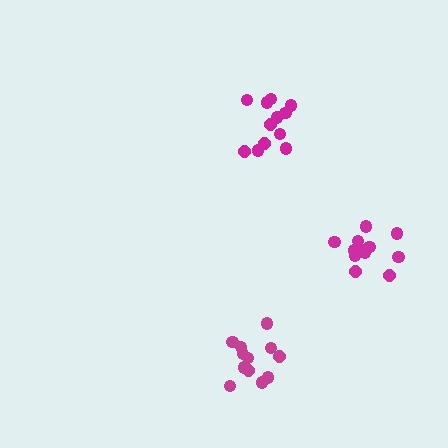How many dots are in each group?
Group 1: 12 dots, Group 2: 12 dots, Group 3: 13 dots (37 total).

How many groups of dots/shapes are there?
There are 3 groups.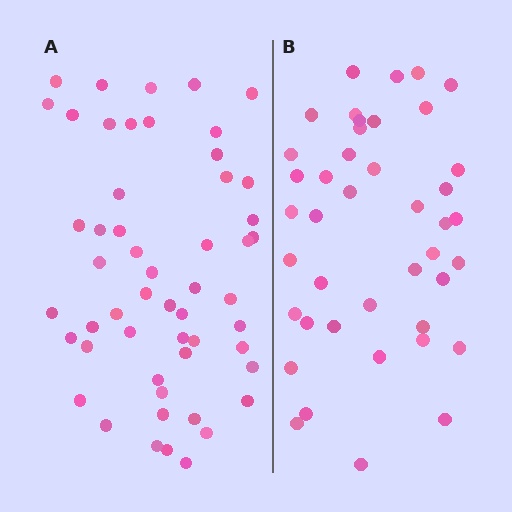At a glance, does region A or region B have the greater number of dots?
Region A (the left region) has more dots.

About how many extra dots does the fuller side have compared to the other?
Region A has roughly 12 or so more dots than region B.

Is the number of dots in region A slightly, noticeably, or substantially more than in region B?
Region A has noticeably more, but not dramatically so. The ratio is roughly 1.3 to 1.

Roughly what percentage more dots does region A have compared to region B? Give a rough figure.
About 25% more.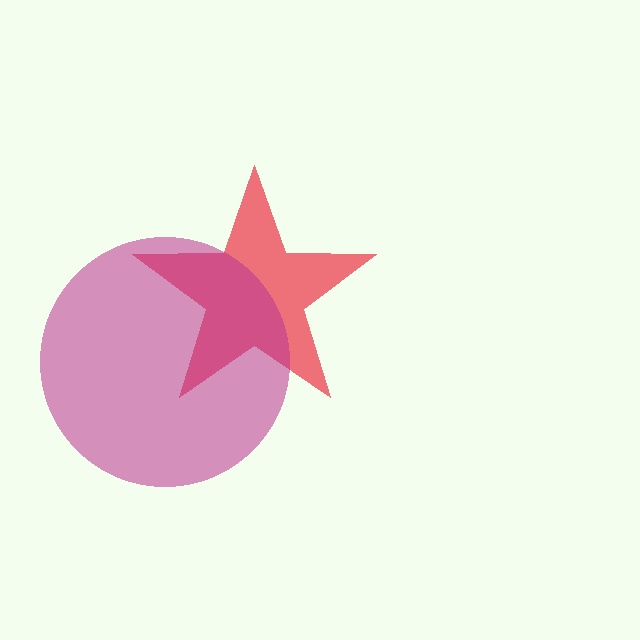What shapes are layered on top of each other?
The layered shapes are: a red star, a magenta circle.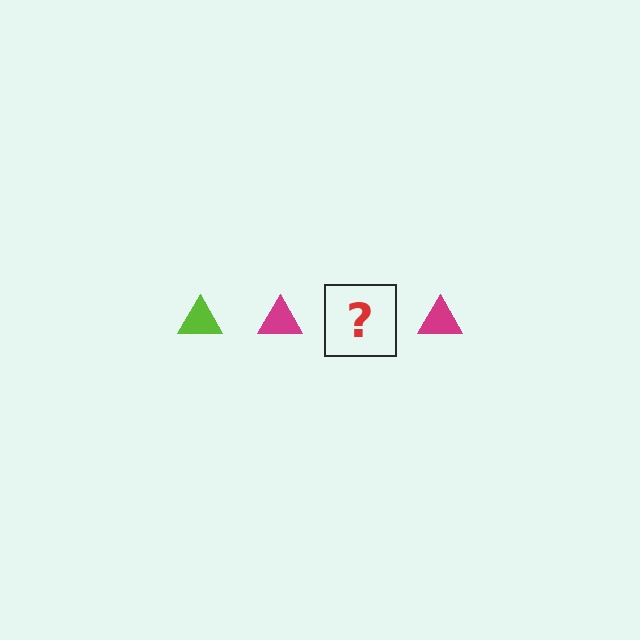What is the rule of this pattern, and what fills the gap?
The rule is that the pattern cycles through lime, magenta triangles. The gap should be filled with a lime triangle.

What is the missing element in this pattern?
The missing element is a lime triangle.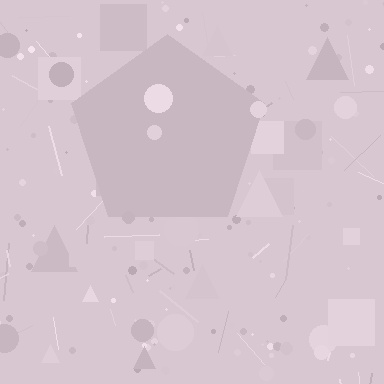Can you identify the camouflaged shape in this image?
The camouflaged shape is a pentagon.